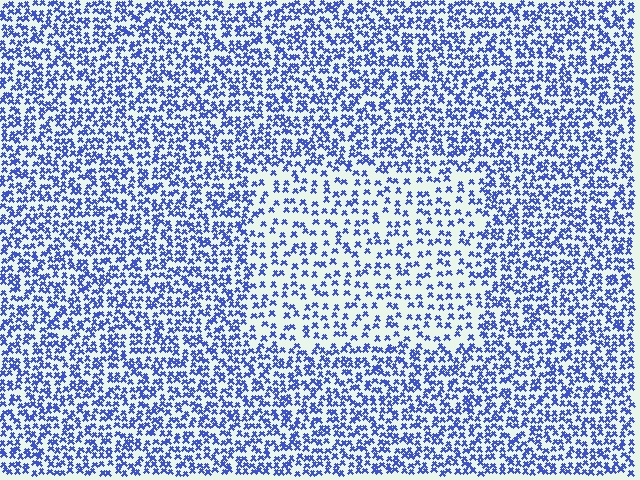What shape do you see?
I see a rectangle.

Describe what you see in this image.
The image contains small blue elements arranged at two different densities. A rectangle-shaped region is visible where the elements are less densely packed than the surrounding area.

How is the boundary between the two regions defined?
The boundary is defined by a change in element density (approximately 1.9x ratio). All elements are the same color, size, and shape.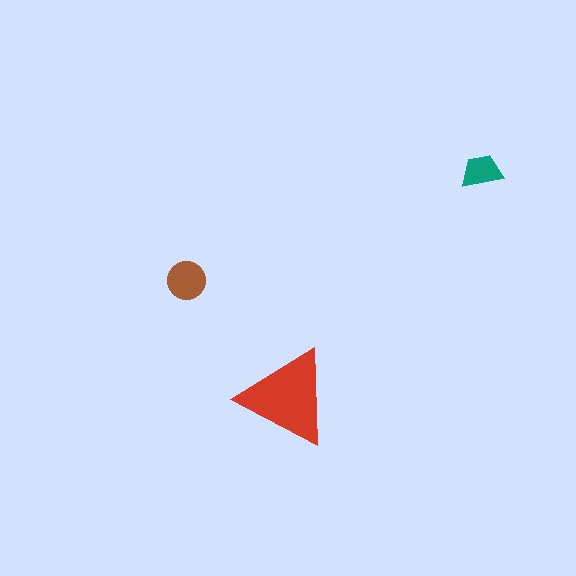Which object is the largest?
The red triangle.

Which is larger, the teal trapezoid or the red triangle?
The red triangle.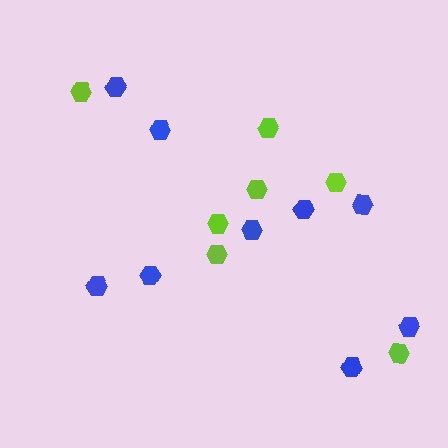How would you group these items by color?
There are 2 groups: one group of blue hexagons (9) and one group of lime hexagons (7).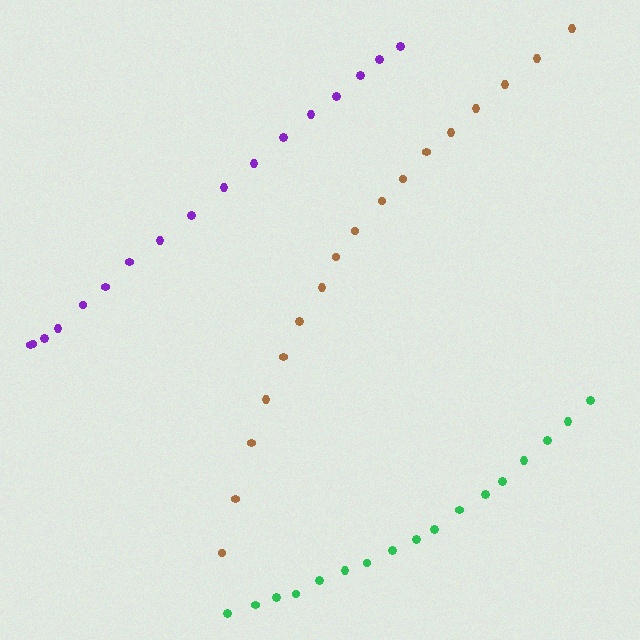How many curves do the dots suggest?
There are 3 distinct paths.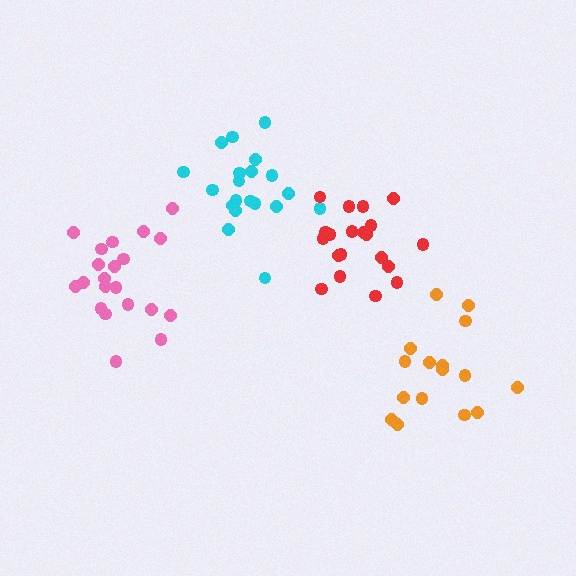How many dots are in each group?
Group 1: 20 dots, Group 2: 20 dots, Group 3: 16 dots, Group 4: 21 dots (77 total).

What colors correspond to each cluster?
The clusters are colored: cyan, red, orange, pink.